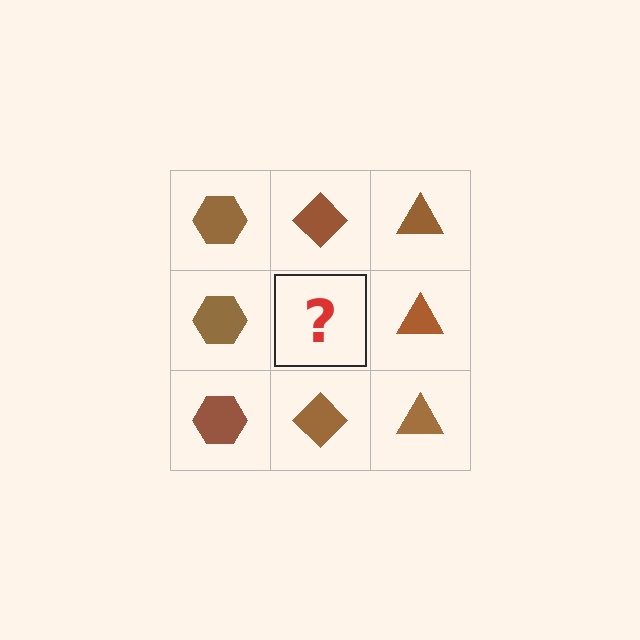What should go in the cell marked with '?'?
The missing cell should contain a brown diamond.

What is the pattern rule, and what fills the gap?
The rule is that each column has a consistent shape. The gap should be filled with a brown diamond.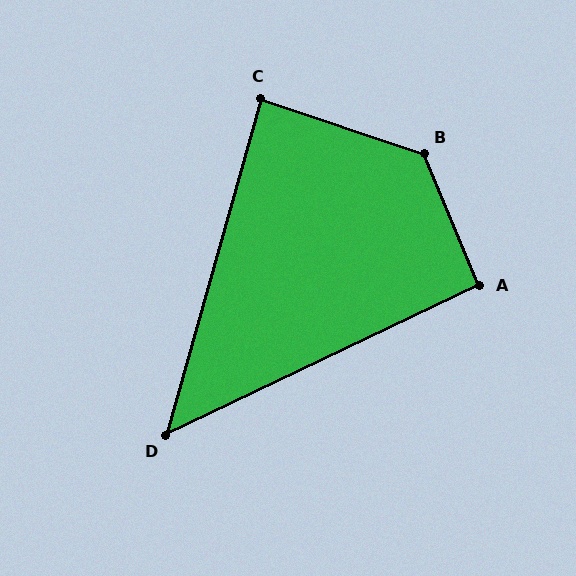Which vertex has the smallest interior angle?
D, at approximately 49 degrees.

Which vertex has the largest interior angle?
B, at approximately 131 degrees.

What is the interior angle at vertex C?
Approximately 87 degrees (approximately right).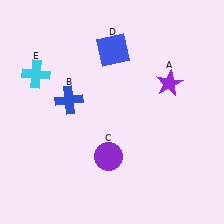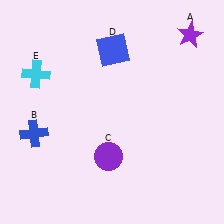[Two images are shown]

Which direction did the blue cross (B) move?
The blue cross (B) moved left.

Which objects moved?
The objects that moved are: the purple star (A), the blue cross (B).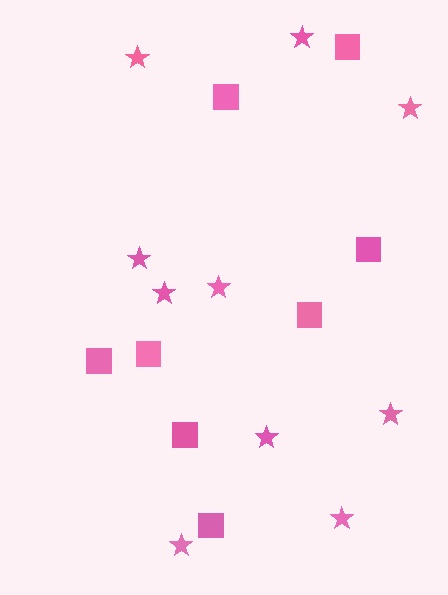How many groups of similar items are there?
There are 2 groups: one group of stars (10) and one group of squares (8).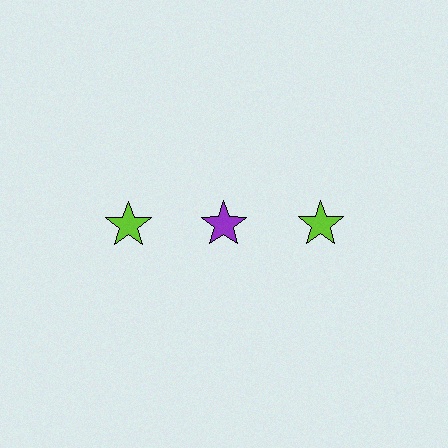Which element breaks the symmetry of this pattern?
The purple star in the top row, second from left column breaks the symmetry. All other shapes are lime stars.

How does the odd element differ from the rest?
It has a different color: purple instead of lime.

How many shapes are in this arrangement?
There are 3 shapes arranged in a grid pattern.